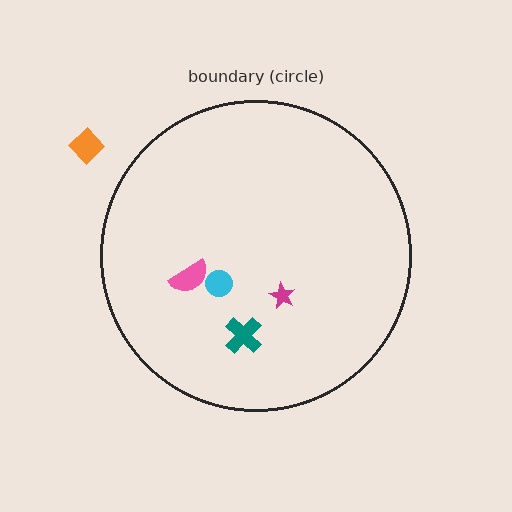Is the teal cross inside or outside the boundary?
Inside.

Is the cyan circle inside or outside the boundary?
Inside.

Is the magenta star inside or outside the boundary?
Inside.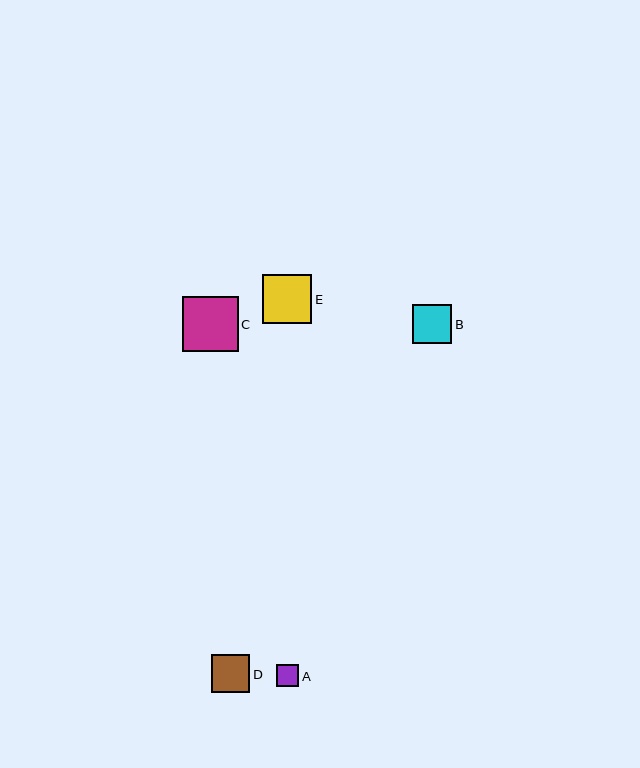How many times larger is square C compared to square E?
Square C is approximately 1.1 times the size of square E.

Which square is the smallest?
Square A is the smallest with a size of approximately 22 pixels.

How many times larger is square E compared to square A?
Square E is approximately 2.2 times the size of square A.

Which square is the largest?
Square C is the largest with a size of approximately 56 pixels.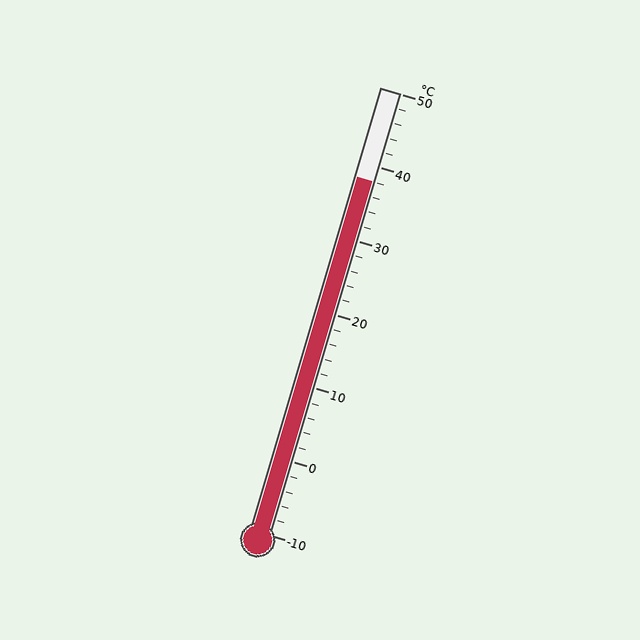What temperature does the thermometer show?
The thermometer shows approximately 38°C.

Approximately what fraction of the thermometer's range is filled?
The thermometer is filled to approximately 80% of its range.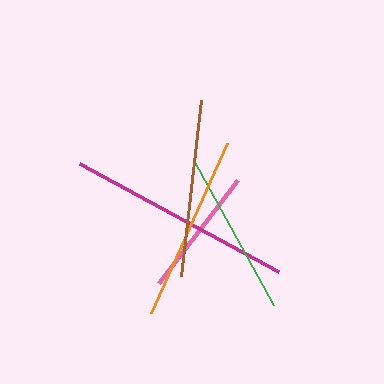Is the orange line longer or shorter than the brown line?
The orange line is longer than the brown line.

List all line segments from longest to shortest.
From longest to shortest: magenta, orange, brown, green, pink.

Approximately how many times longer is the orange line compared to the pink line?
The orange line is approximately 1.4 times the length of the pink line.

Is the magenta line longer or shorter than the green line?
The magenta line is longer than the green line.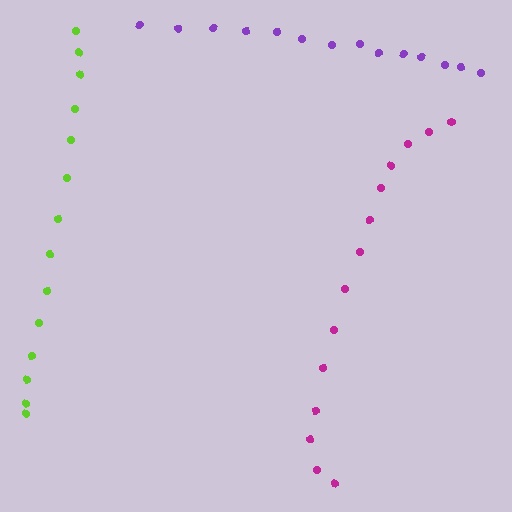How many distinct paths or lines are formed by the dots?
There are 3 distinct paths.